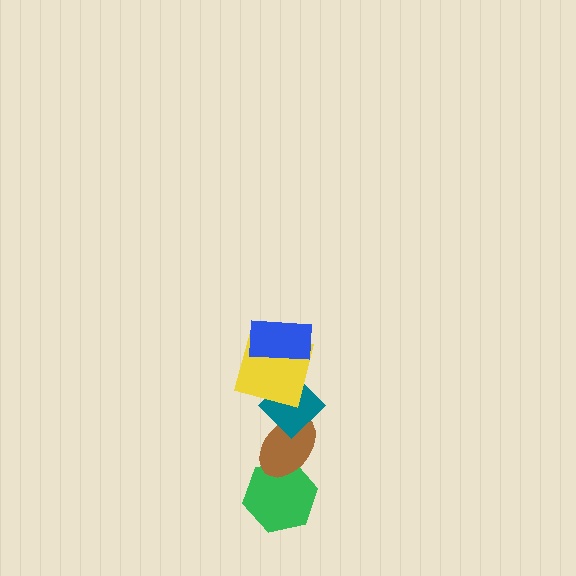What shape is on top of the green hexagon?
The brown ellipse is on top of the green hexagon.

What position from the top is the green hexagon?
The green hexagon is 5th from the top.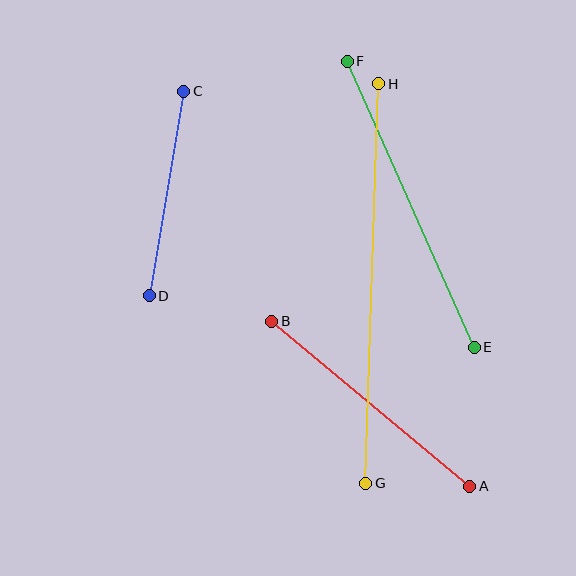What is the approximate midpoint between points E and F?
The midpoint is at approximately (411, 204) pixels.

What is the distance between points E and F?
The distance is approximately 313 pixels.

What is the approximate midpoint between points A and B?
The midpoint is at approximately (371, 404) pixels.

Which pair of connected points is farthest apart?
Points G and H are farthest apart.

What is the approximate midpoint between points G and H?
The midpoint is at approximately (372, 283) pixels.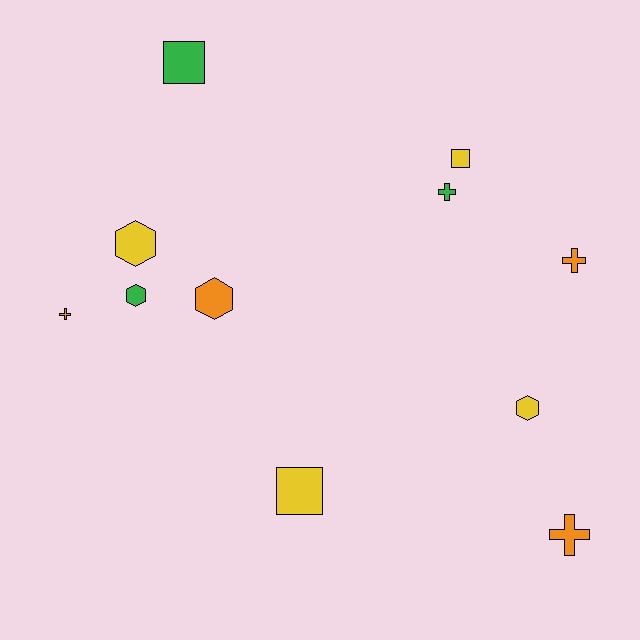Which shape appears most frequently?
Hexagon, with 4 objects.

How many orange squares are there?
There are no orange squares.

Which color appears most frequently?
Orange, with 4 objects.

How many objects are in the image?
There are 11 objects.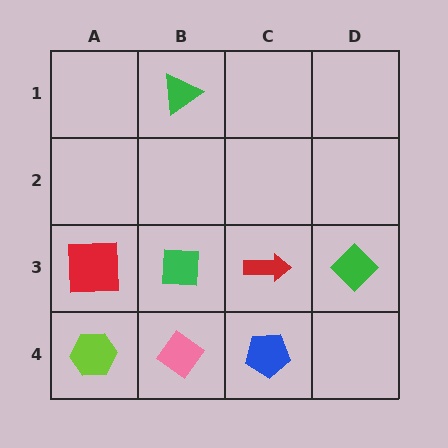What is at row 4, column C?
A blue pentagon.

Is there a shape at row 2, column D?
No, that cell is empty.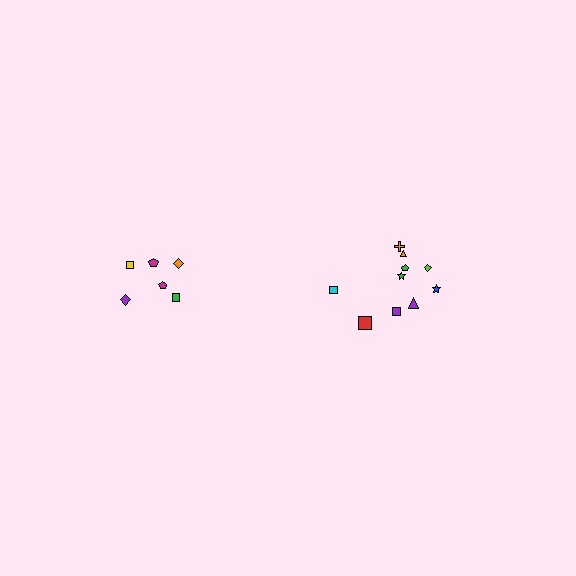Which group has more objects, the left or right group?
The right group.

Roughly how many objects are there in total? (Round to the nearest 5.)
Roughly 15 objects in total.